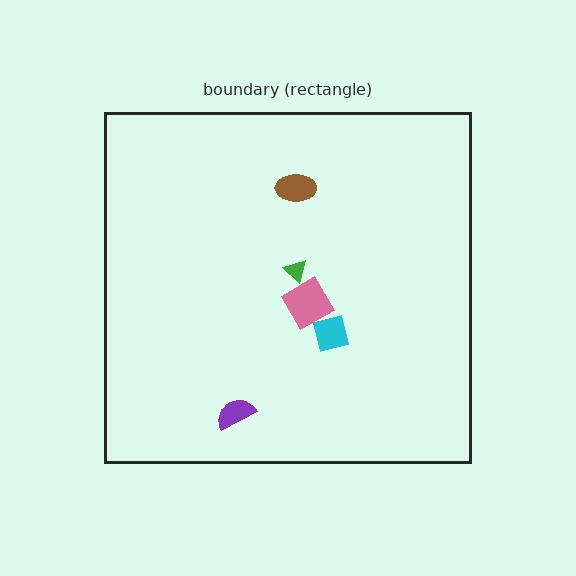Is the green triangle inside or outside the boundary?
Inside.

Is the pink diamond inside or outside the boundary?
Inside.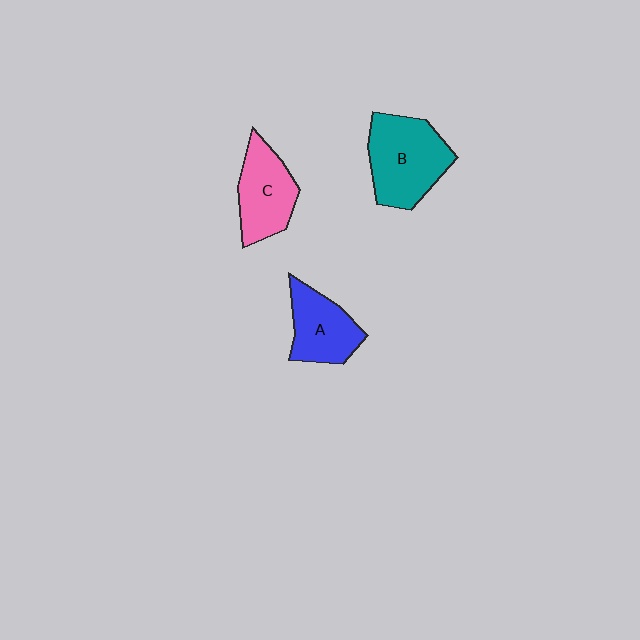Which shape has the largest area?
Shape B (teal).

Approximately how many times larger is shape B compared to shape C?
Approximately 1.3 times.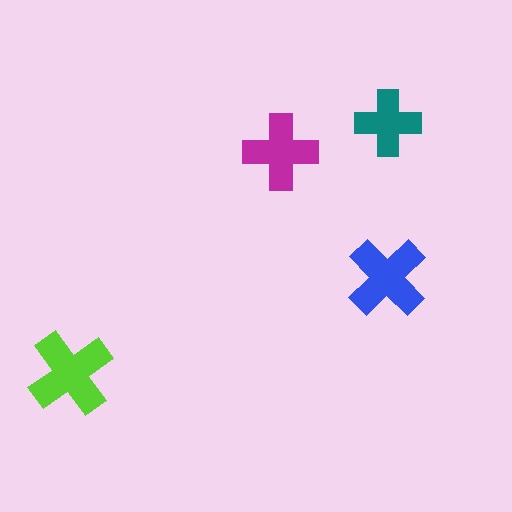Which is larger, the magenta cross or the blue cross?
The blue one.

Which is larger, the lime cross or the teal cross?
The lime one.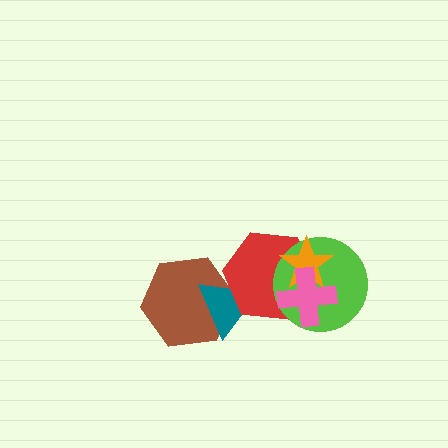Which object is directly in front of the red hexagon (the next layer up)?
The lime circle is directly in front of the red hexagon.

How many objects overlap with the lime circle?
3 objects overlap with the lime circle.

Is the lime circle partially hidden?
Yes, it is partially covered by another shape.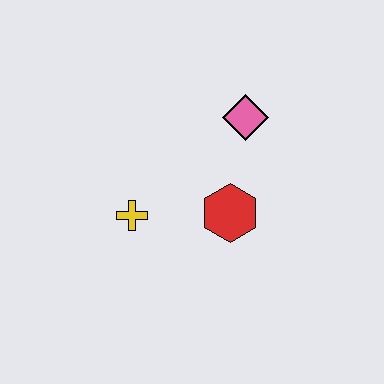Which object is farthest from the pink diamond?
The yellow cross is farthest from the pink diamond.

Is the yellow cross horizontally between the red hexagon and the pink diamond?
No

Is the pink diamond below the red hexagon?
No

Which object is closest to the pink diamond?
The red hexagon is closest to the pink diamond.